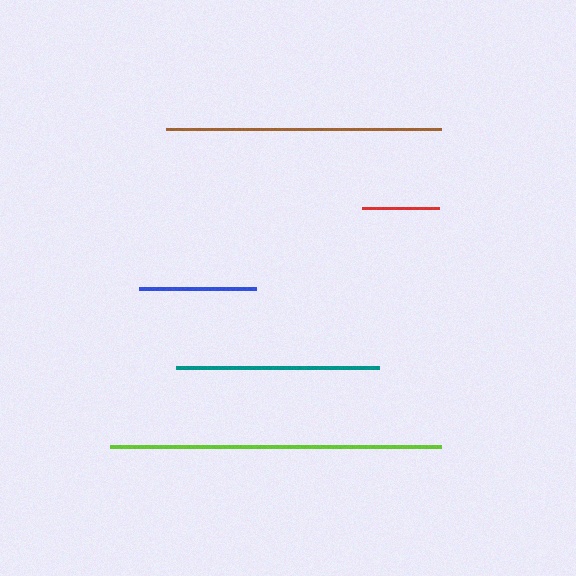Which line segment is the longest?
The lime line is the longest at approximately 332 pixels.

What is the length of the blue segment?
The blue segment is approximately 116 pixels long.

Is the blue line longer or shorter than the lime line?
The lime line is longer than the blue line.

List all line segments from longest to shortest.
From longest to shortest: lime, brown, teal, blue, red.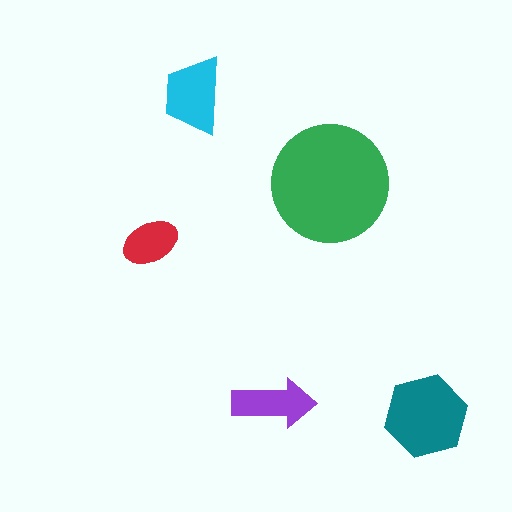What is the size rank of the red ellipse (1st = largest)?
5th.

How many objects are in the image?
There are 5 objects in the image.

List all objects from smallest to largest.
The red ellipse, the purple arrow, the cyan trapezoid, the teal hexagon, the green circle.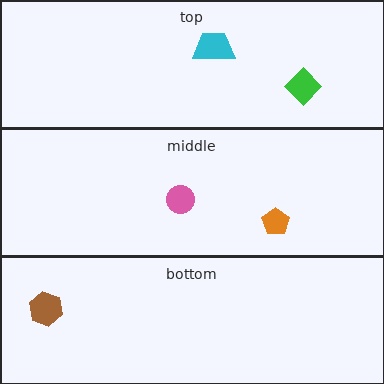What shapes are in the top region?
The cyan trapezoid, the green diamond.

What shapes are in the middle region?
The pink circle, the orange pentagon.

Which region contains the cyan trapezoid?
The top region.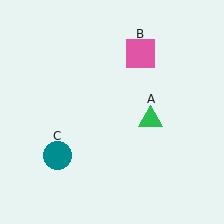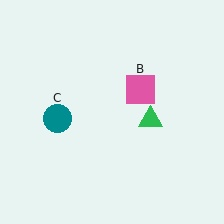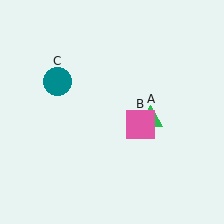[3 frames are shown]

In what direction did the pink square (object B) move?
The pink square (object B) moved down.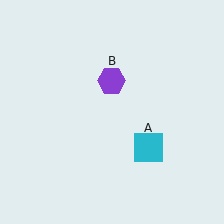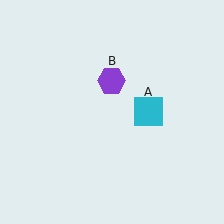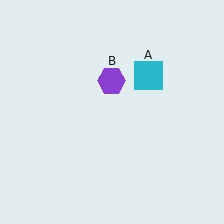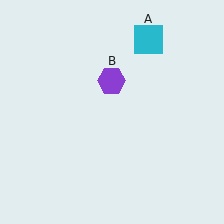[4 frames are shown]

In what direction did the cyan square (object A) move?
The cyan square (object A) moved up.